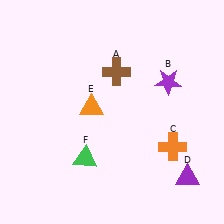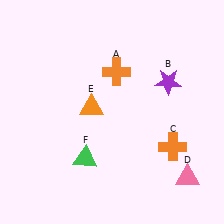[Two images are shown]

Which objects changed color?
A changed from brown to orange. D changed from purple to pink.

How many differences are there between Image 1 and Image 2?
There are 2 differences between the two images.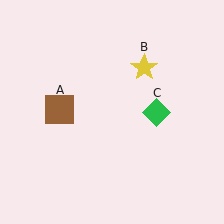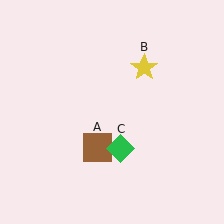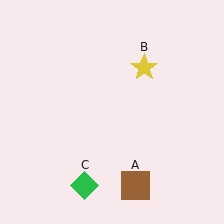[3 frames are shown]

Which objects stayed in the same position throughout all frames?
Yellow star (object B) remained stationary.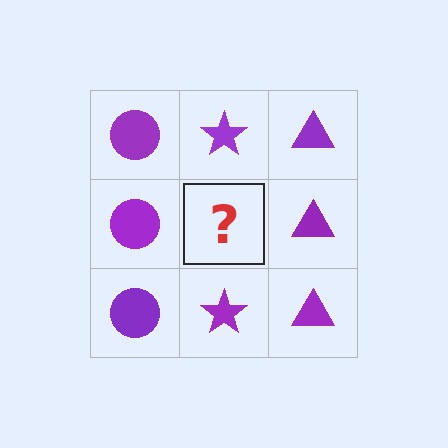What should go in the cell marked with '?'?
The missing cell should contain a purple star.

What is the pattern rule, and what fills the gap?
The rule is that each column has a consistent shape. The gap should be filled with a purple star.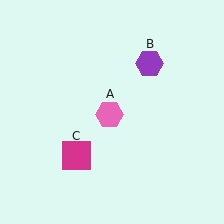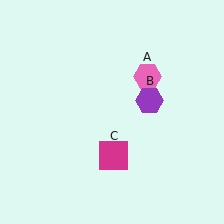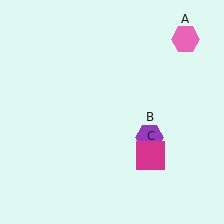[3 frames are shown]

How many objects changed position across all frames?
3 objects changed position: pink hexagon (object A), purple hexagon (object B), magenta square (object C).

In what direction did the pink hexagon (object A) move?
The pink hexagon (object A) moved up and to the right.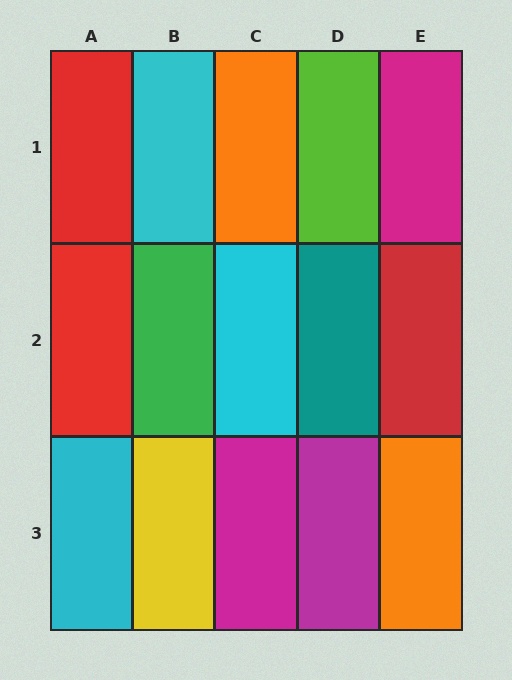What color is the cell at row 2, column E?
Red.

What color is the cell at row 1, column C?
Orange.